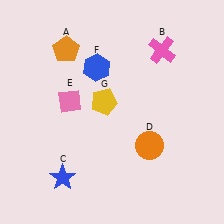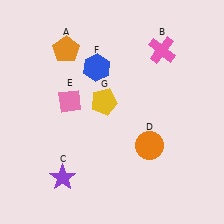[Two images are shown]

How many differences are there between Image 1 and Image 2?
There is 1 difference between the two images.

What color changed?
The star (C) changed from blue in Image 1 to purple in Image 2.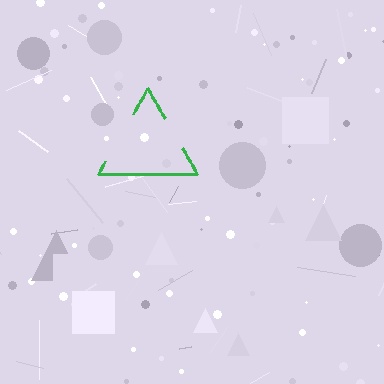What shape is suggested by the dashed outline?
The dashed outline suggests a triangle.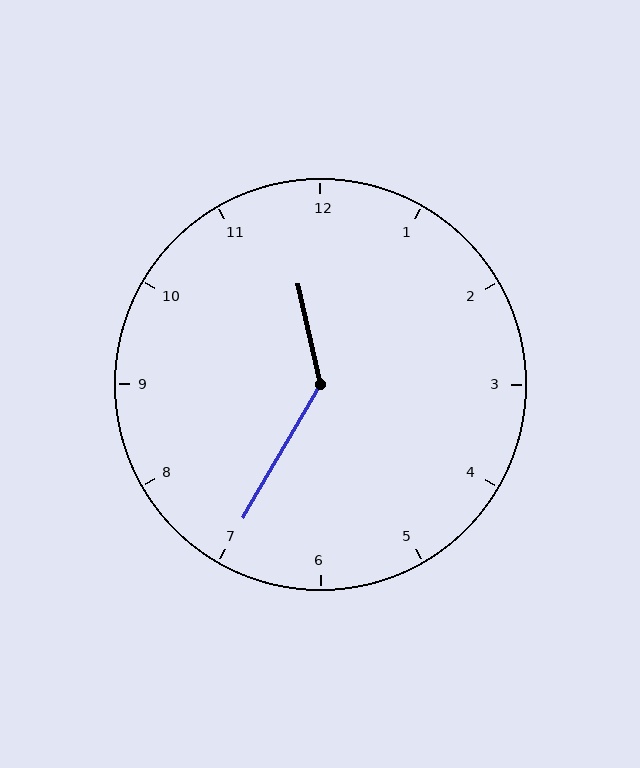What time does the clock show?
11:35.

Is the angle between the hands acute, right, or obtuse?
It is obtuse.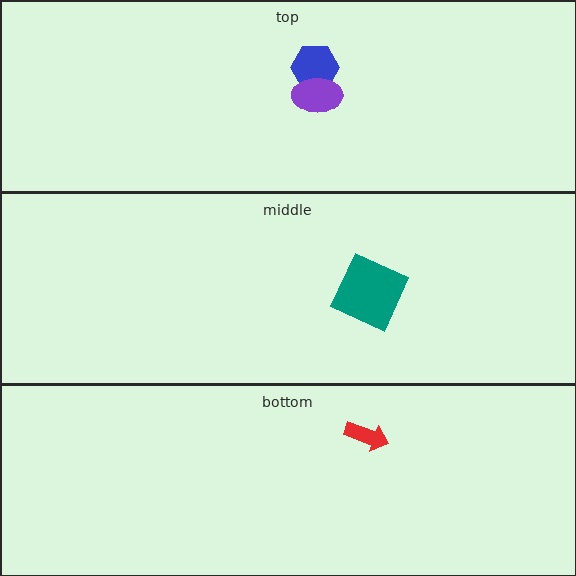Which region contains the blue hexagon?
The top region.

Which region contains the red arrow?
The bottom region.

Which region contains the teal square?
The middle region.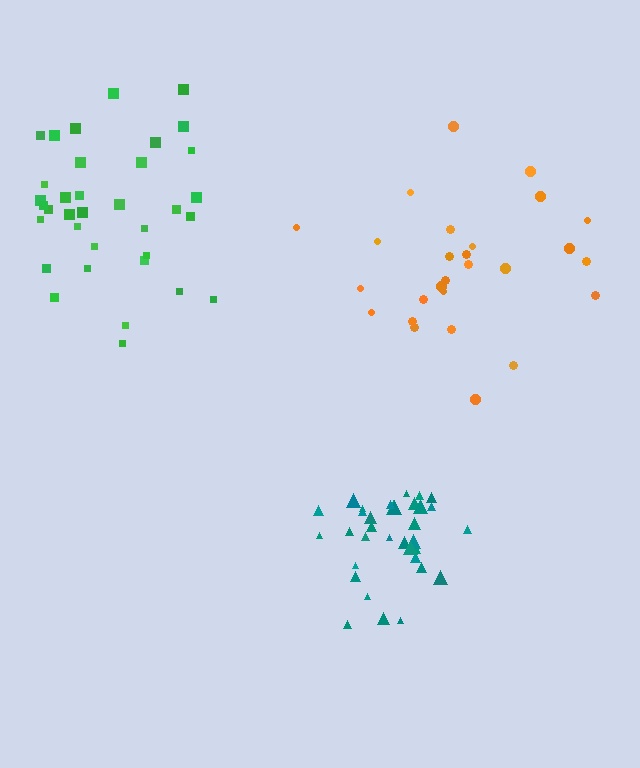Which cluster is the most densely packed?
Teal.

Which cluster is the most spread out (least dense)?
Orange.